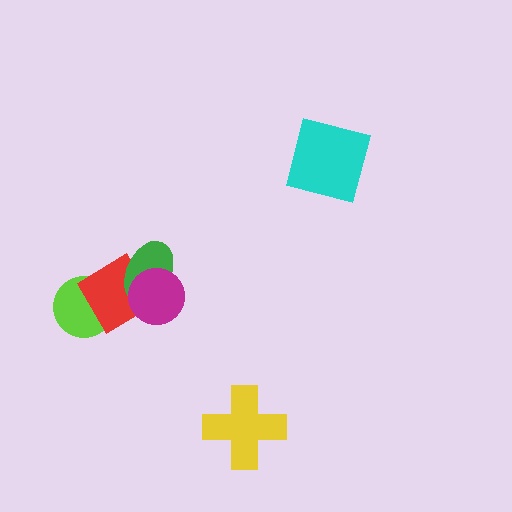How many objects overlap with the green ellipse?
2 objects overlap with the green ellipse.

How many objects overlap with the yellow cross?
0 objects overlap with the yellow cross.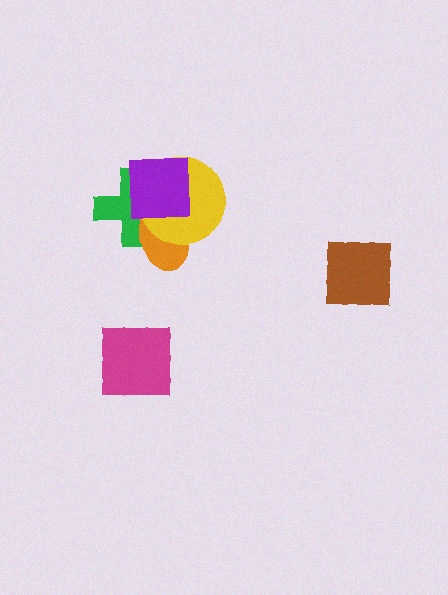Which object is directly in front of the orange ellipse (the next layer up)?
The yellow circle is directly in front of the orange ellipse.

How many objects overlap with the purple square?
3 objects overlap with the purple square.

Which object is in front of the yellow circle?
The purple square is in front of the yellow circle.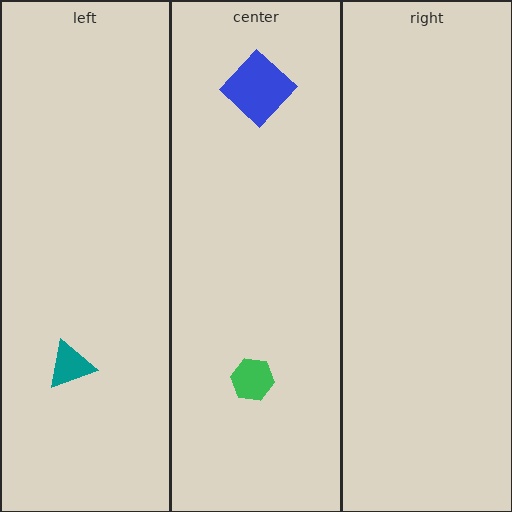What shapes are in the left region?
The teal triangle.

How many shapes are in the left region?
1.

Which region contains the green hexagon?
The center region.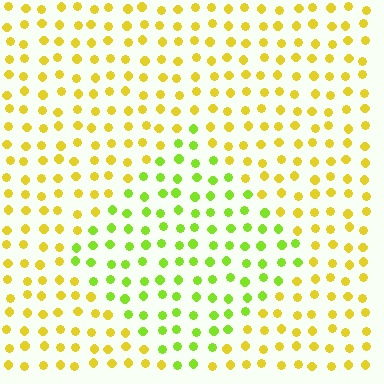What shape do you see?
I see a diamond.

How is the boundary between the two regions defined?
The boundary is defined purely by a slight shift in hue (about 39 degrees). Spacing, size, and orientation are identical on both sides.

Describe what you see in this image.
The image is filled with small yellow elements in a uniform arrangement. A diamond-shaped region is visible where the elements are tinted to a slightly different hue, forming a subtle color boundary.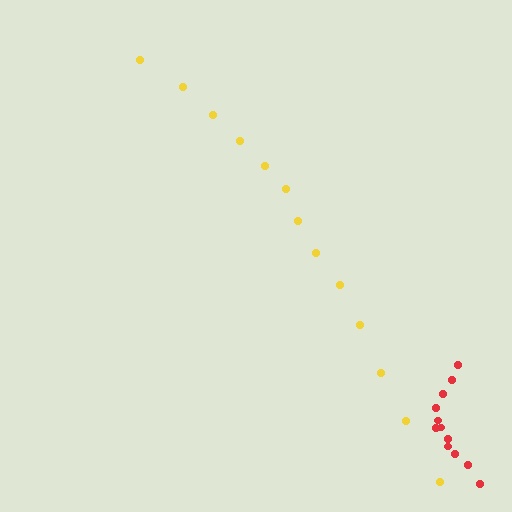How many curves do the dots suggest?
There are 2 distinct paths.